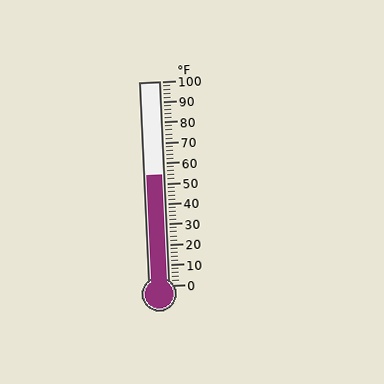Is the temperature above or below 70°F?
The temperature is below 70°F.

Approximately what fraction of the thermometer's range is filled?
The thermometer is filled to approximately 55% of its range.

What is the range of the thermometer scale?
The thermometer scale ranges from 0°F to 100°F.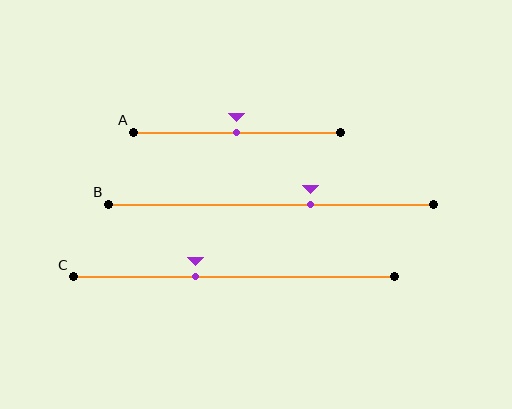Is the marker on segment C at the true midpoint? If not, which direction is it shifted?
No, the marker on segment C is shifted to the left by about 12% of the segment length.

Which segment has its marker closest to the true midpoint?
Segment A has its marker closest to the true midpoint.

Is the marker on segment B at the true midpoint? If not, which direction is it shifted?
No, the marker on segment B is shifted to the right by about 12% of the segment length.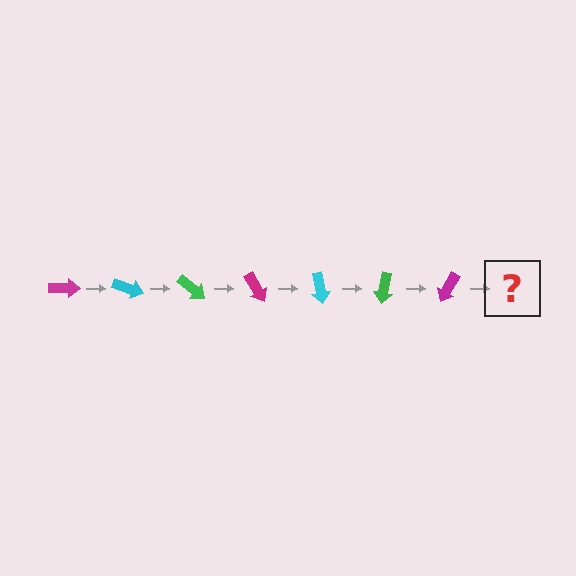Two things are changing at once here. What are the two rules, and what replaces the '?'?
The two rules are that it rotates 20 degrees each step and the color cycles through magenta, cyan, and green. The '?' should be a cyan arrow, rotated 140 degrees from the start.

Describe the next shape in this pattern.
It should be a cyan arrow, rotated 140 degrees from the start.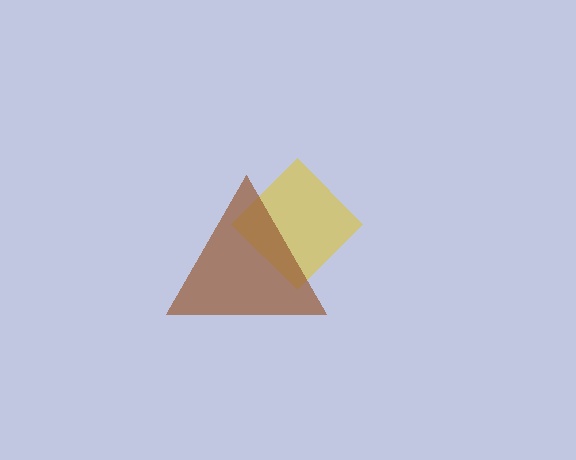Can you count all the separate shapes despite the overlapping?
Yes, there are 2 separate shapes.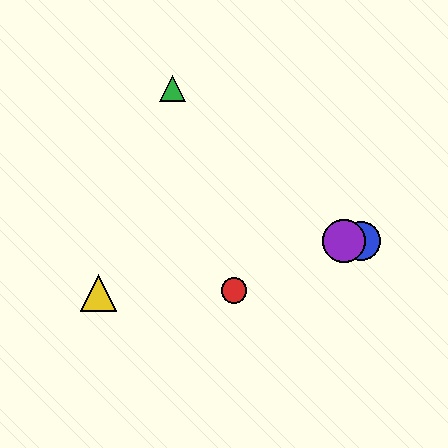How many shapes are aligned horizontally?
2 shapes (the blue circle, the purple circle) are aligned horizontally.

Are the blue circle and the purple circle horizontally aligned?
Yes, both are at y≈241.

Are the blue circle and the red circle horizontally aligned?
No, the blue circle is at y≈241 and the red circle is at y≈290.